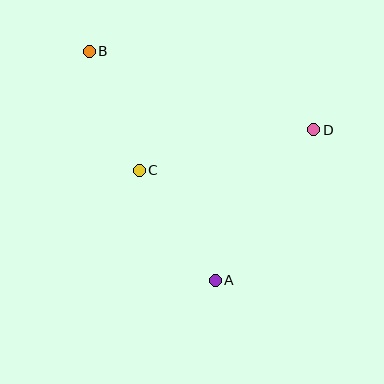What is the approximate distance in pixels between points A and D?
The distance between A and D is approximately 180 pixels.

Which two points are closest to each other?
Points B and C are closest to each other.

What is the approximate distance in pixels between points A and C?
The distance between A and C is approximately 134 pixels.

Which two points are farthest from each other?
Points A and B are farthest from each other.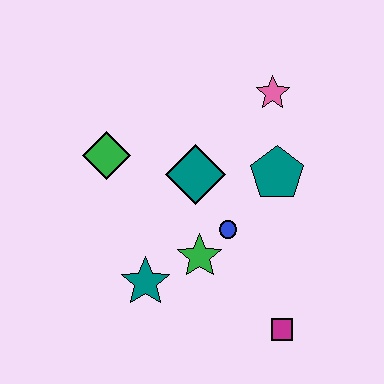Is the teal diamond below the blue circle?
No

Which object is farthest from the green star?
The pink star is farthest from the green star.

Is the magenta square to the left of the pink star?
No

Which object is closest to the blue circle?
The green star is closest to the blue circle.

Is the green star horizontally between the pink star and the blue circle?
No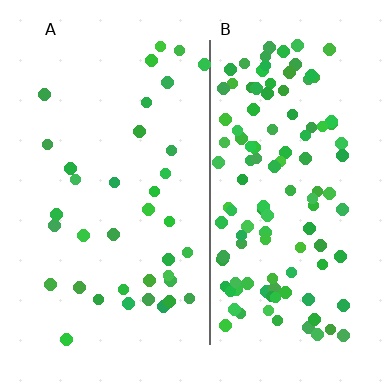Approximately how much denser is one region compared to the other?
Approximately 3.3× — region B over region A.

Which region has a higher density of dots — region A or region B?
B (the right).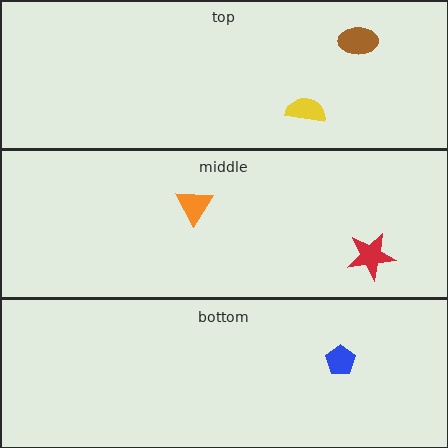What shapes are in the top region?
The brown ellipse, the yellow semicircle.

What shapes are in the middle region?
The red star, the orange triangle.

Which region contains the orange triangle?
The middle region.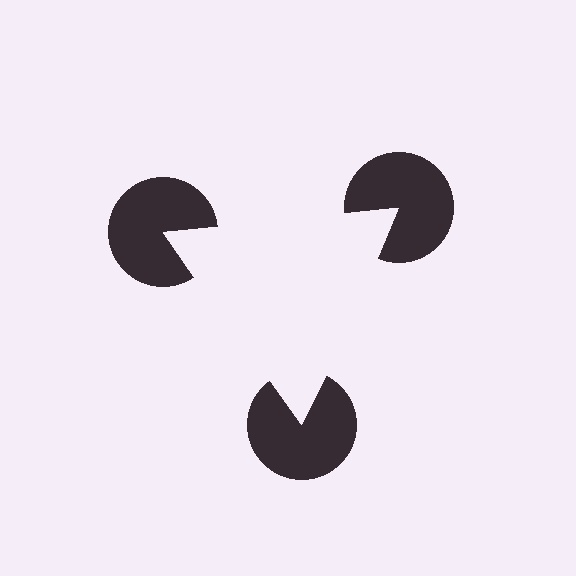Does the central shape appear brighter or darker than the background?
It typically appears slightly brighter than the background, even though no actual brightness change is drawn.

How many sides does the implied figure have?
3 sides.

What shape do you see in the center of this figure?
An illusory triangle — its edges are inferred from the aligned wedge cuts in the pac-man discs, not physically drawn.